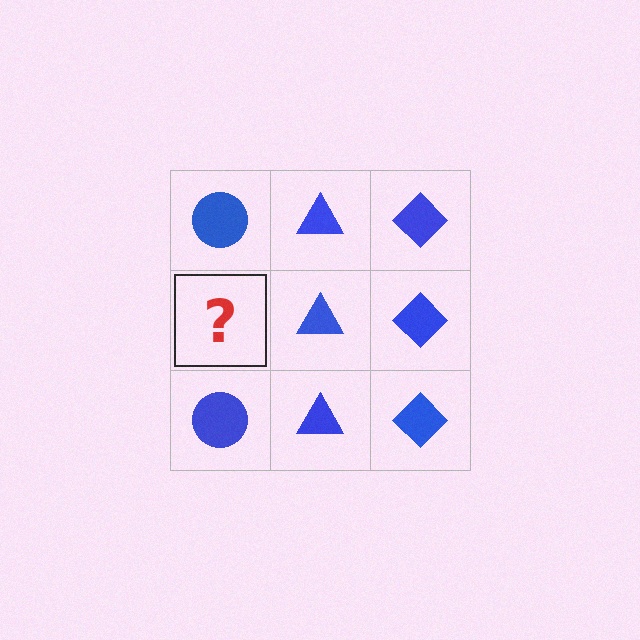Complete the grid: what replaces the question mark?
The question mark should be replaced with a blue circle.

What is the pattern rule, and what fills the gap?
The rule is that each column has a consistent shape. The gap should be filled with a blue circle.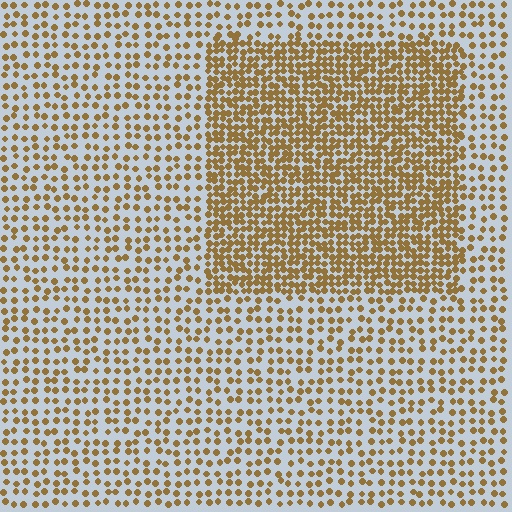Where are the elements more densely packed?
The elements are more densely packed inside the rectangle boundary.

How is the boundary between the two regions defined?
The boundary is defined by a change in element density (approximately 2.2x ratio). All elements are the same color, size, and shape.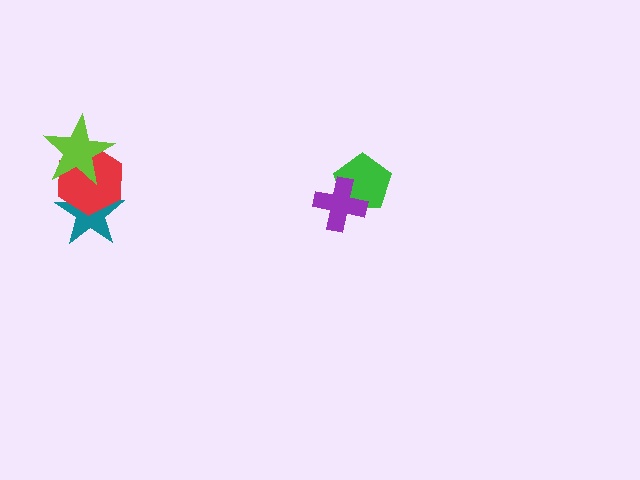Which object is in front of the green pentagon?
The purple cross is in front of the green pentagon.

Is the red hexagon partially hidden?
Yes, it is partially covered by another shape.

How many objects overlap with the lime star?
2 objects overlap with the lime star.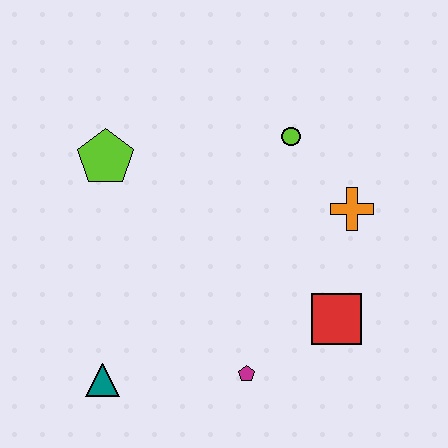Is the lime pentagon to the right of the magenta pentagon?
No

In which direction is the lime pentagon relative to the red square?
The lime pentagon is to the left of the red square.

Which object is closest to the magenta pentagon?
The red square is closest to the magenta pentagon.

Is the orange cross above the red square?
Yes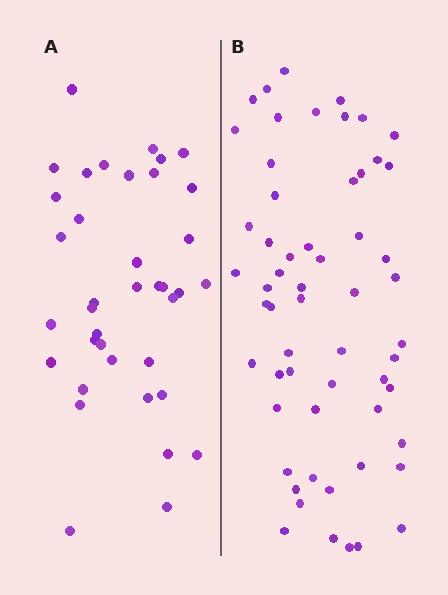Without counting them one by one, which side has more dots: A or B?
Region B (the right region) has more dots.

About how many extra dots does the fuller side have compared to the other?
Region B has approximately 20 more dots than region A.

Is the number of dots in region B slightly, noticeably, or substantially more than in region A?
Region B has substantially more. The ratio is roughly 1.5 to 1.